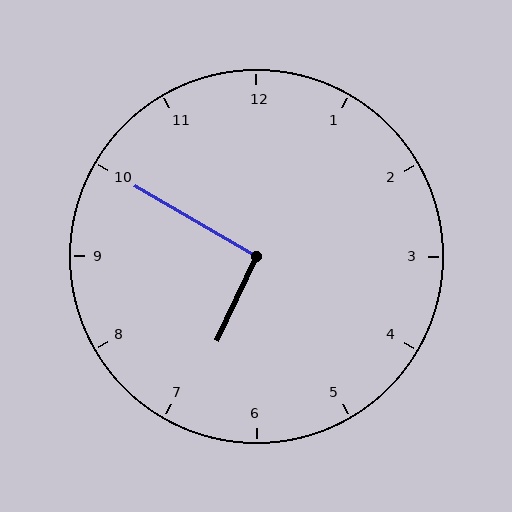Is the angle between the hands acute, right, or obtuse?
It is right.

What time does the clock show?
6:50.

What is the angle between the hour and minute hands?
Approximately 95 degrees.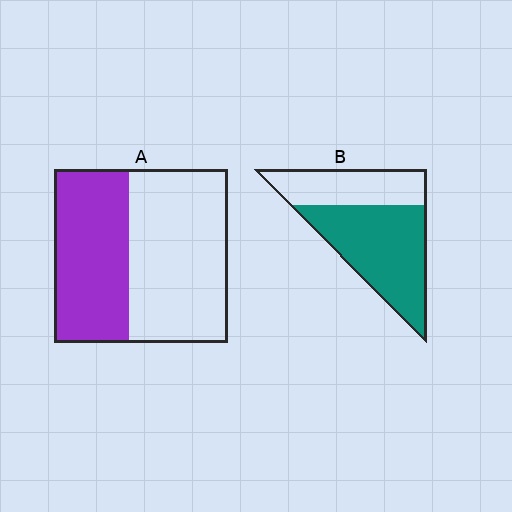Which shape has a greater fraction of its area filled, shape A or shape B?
Shape B.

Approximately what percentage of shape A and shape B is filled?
A is approximately 45% and B is approximately 65%.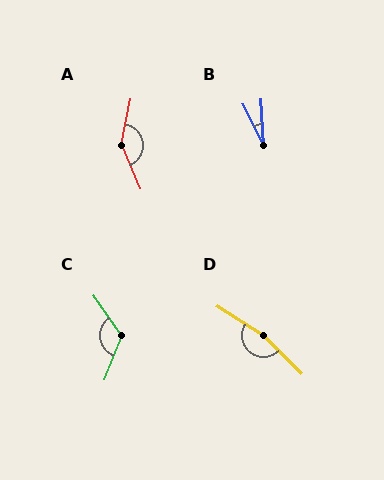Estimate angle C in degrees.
Approximately 124 degrees.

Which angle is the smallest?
B, at approximately 22 degrees.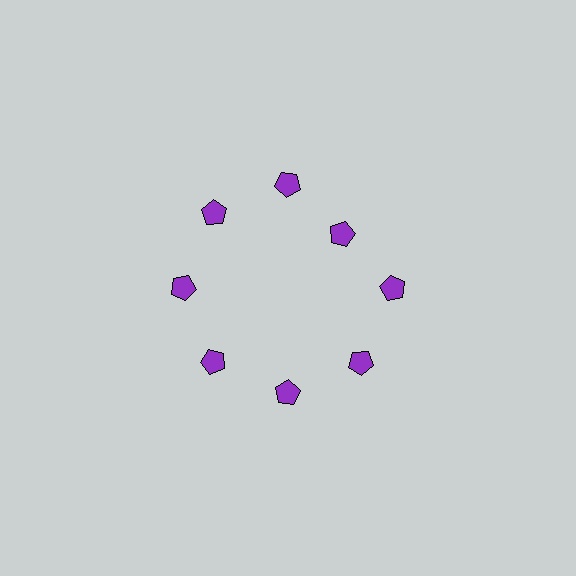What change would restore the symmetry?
The symmetry would be restored by moving it outward, back onto the ring so that all 8 pentagons sit at equal angles and equal distance from the center.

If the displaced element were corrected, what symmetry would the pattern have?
It would have 8-fold rotational symmetry — the pattern would map onto itself every 45 degrees.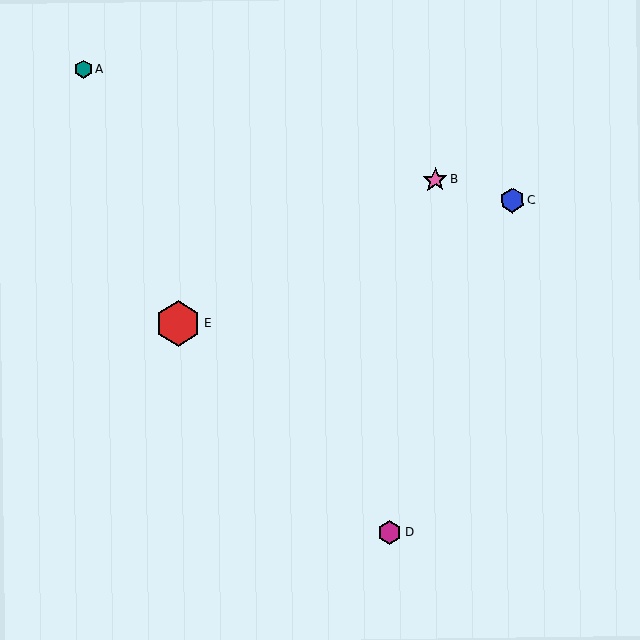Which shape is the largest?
The red hexagon (labeled E) is the largest.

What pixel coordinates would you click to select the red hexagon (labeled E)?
Click at (178, 323) to select the red hexagon E.